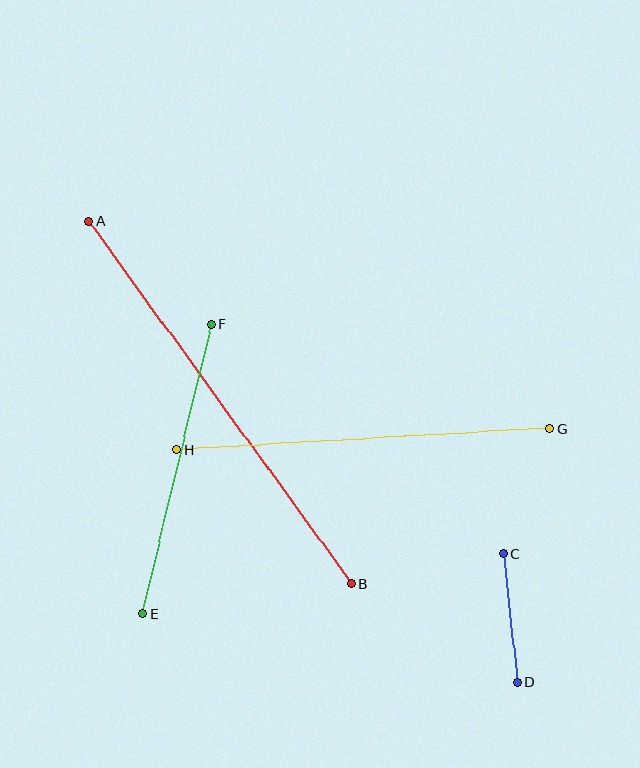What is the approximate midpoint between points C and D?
The midpoint is at approximately (510, 618) pixels.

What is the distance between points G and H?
The distance is approximately 375 pixels.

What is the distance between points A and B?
The distance is approximately 447 pixels.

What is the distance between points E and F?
The distance is approximately 298 pixels.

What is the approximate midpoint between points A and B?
The midpoint is at approximately (220, 402) pixels.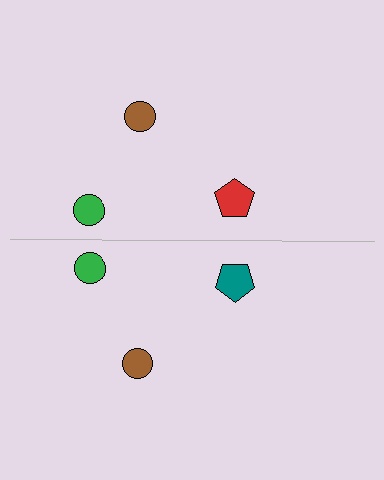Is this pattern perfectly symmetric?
No, the pattern is not perfectly symmetric. The teal pentagon on the bottom side breaks the symmetry — its mirror counterpart is red.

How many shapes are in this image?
There are 6 shapes in this image.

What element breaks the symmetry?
The teal pentagon on the bottom side breaks the symmetry — its mirror counterpart is red.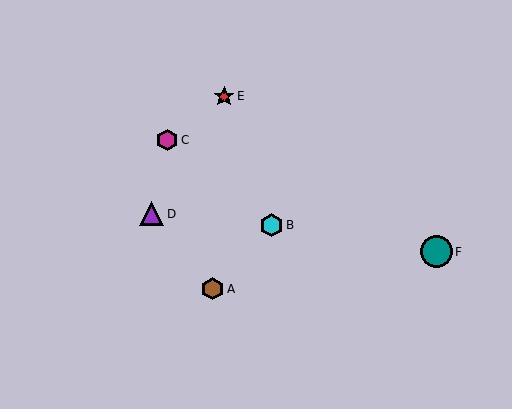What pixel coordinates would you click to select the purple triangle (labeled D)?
Click at (152, 214) to select the purple triangle D.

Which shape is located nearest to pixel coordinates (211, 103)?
The red star (labeled E) at (224, 96) is nearest to that location.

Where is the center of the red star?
The center of the red star is at (224, 96).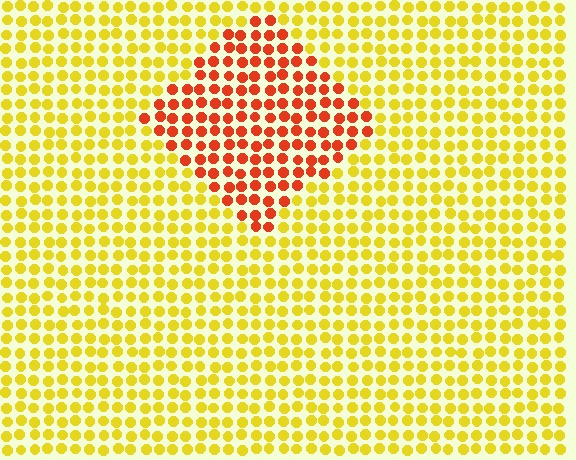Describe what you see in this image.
The image is filled with small yellow elements in a uniform arrangement. A diamond-shaped region is visible where the elements are tinted to a slightly different hue, forming a subtle color boundary.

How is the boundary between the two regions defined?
The boundary is defined purely by a slight shift in hue (about 47 degrees). Spacing, size, and orientation are identical on both sides.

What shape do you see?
I see a diamond.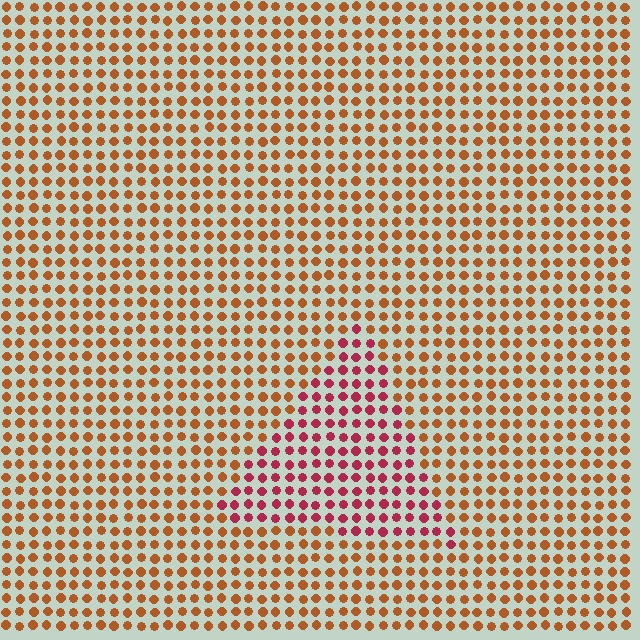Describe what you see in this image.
The image is filled with small brown elements in a uniform arrangement. A triangle-shaped region is visible where the elements are tinted to a slightly different hue, forming a subtle color boundary.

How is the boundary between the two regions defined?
The boundary is defined purely by a slight shift in hue (about 39 degrees). Spacing, size, and orientation are identical on both sides.